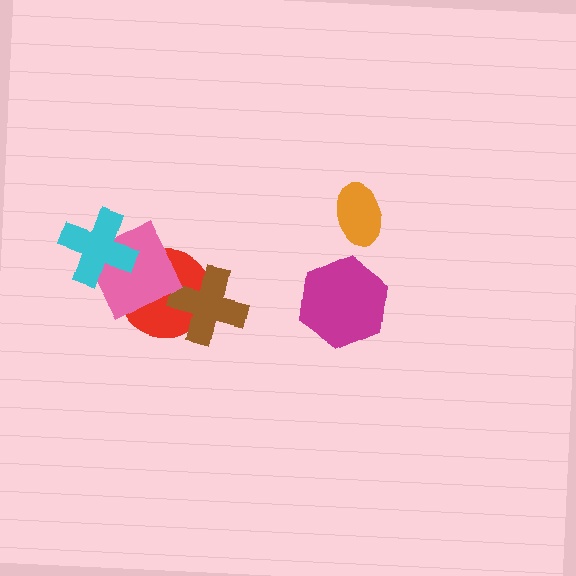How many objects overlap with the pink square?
2 objects overlap with the pink square.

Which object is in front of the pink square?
The cyan cross is in front of the pink square.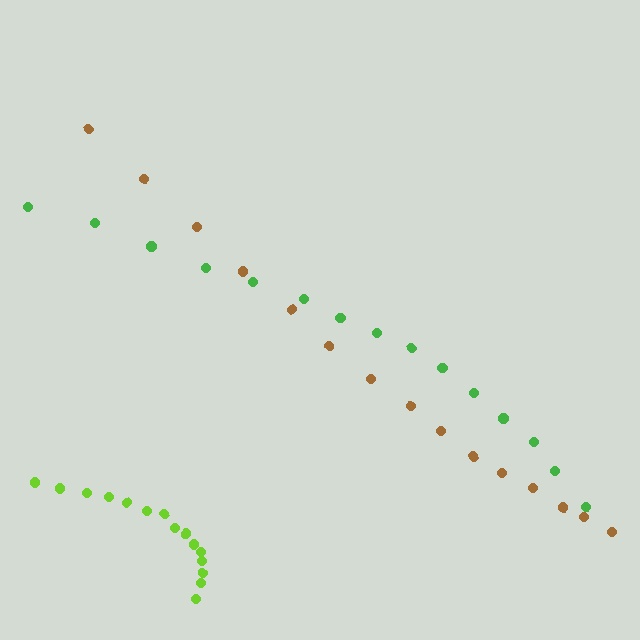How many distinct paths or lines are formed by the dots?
There are 3 distinct paths.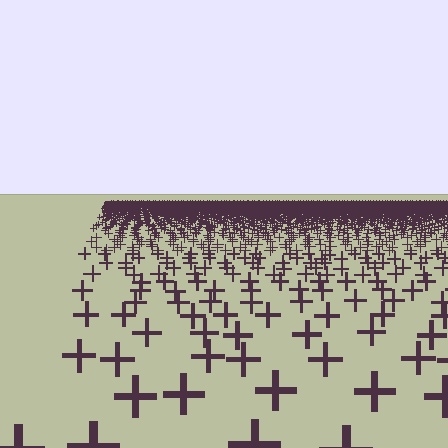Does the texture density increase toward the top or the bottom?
Density increases toward the top.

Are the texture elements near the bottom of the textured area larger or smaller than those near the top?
Larger. Near the bottom, elements are closer to the viewer and appear at a bigger on-screen size.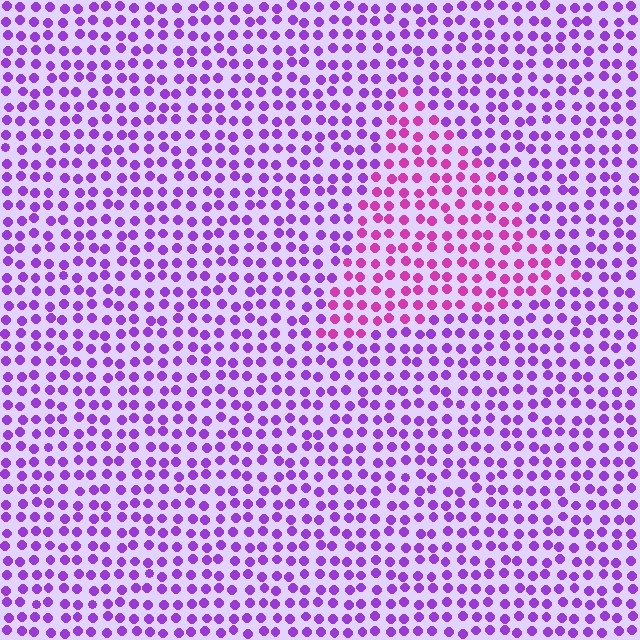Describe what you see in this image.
The image is filled with small purple elements in a uniform arrangement. A triangle-shaped region is visible where the elements are tinted to a slightly different hue, forming a subtle color boundary.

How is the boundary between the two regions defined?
The boundary is defined purely by a slight shift in hue (about 36 degrees). Spacing, size, and orientation are identical on both sides.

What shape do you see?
I see a triangle.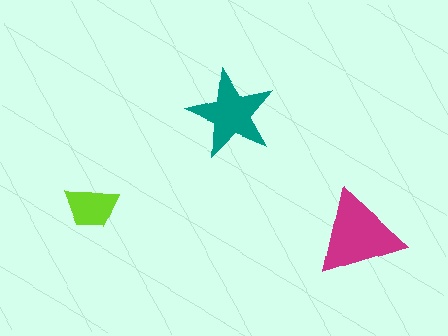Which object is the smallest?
The lime trapezoid.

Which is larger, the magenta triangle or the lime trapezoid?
The magenta triangle.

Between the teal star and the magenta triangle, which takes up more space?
The magenta triangle.